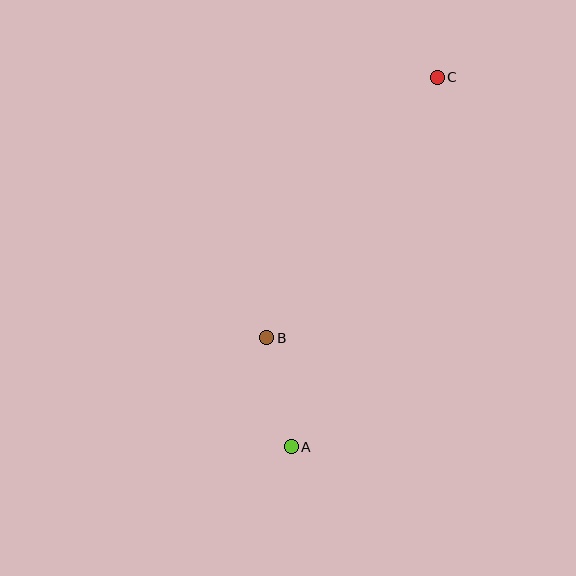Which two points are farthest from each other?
Points A and C are farthest from each other.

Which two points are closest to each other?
Points A and B are closest to each other.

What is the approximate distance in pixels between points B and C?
The distance between B and C is approximately 311 pixels.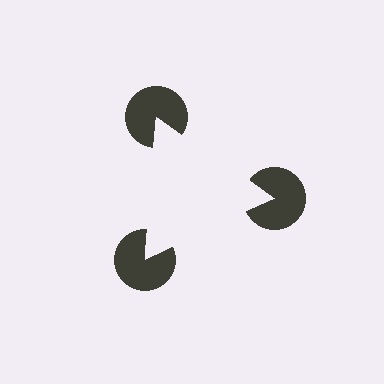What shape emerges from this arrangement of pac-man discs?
An illusory triangle — its edges are inferred from the aligned wedge cuts in the pac-man discs, not physically drawn.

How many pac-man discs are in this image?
There are 3 — one at each vertex of the illusory triangle.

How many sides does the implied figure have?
3 sides.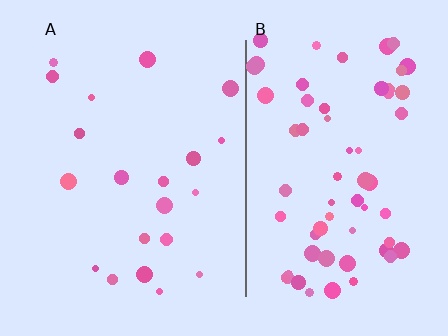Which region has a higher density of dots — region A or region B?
B (the right).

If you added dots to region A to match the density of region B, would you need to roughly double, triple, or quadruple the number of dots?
Approximately triple.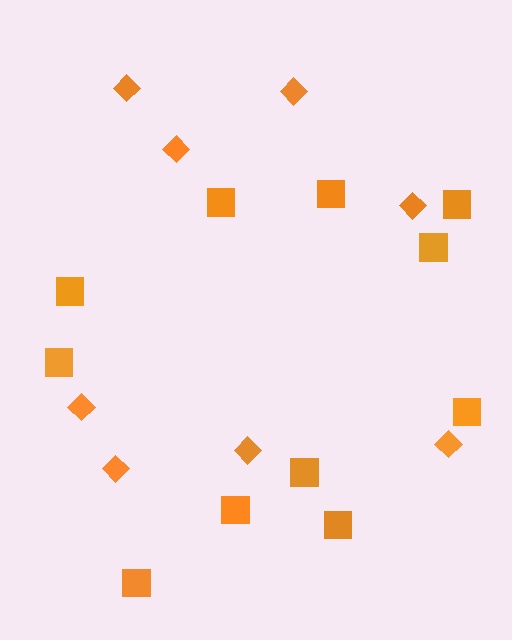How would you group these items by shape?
There are 2 groups: one group of squares (11) and one group of diamonds (8).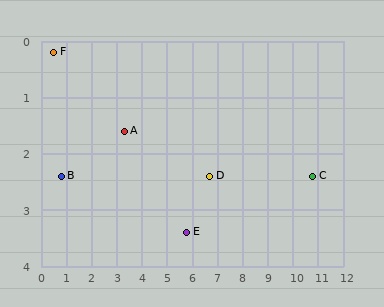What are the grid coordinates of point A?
Point A is at approximately (3.3, 1.6).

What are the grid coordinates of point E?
Point E is at approximately (5.8, 3.4).